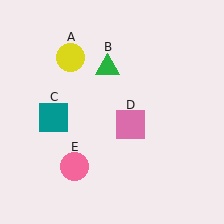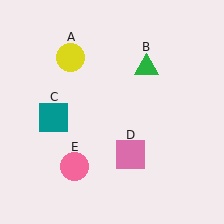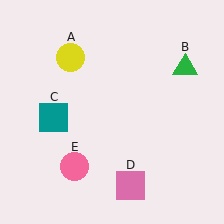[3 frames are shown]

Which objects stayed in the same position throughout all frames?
Yellow circle (object A) and teal square (object C) and pink circle (object E) remained stationary.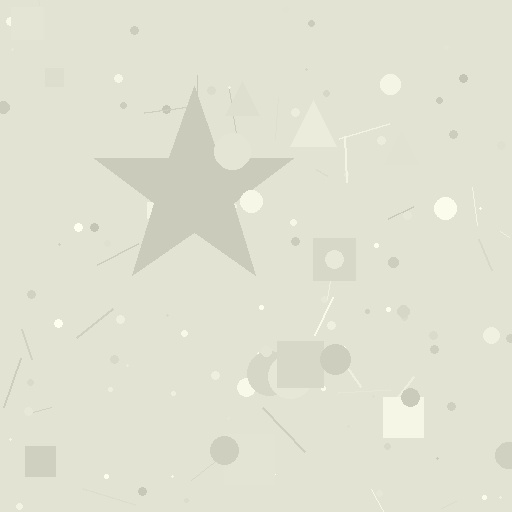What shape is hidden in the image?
A star is hidden in the image.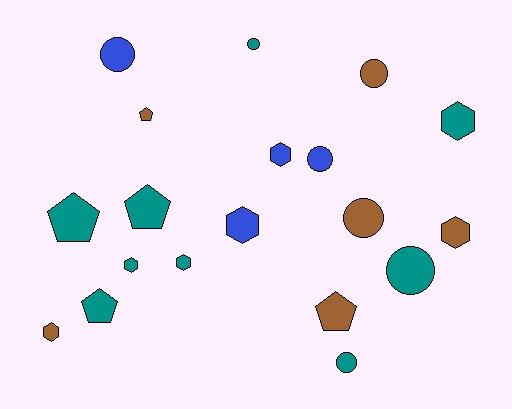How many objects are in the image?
There are 19 objects.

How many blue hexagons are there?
There are 2 blue hexagons.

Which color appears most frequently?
Teal, with 9 objects.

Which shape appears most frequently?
Circle, with 7 objects.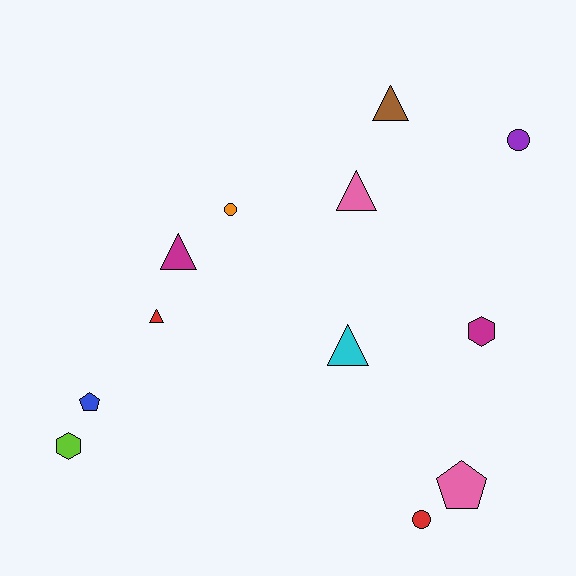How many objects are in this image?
There are 12 objects.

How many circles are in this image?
There are 3 circles.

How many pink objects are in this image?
There are 2 pink objects.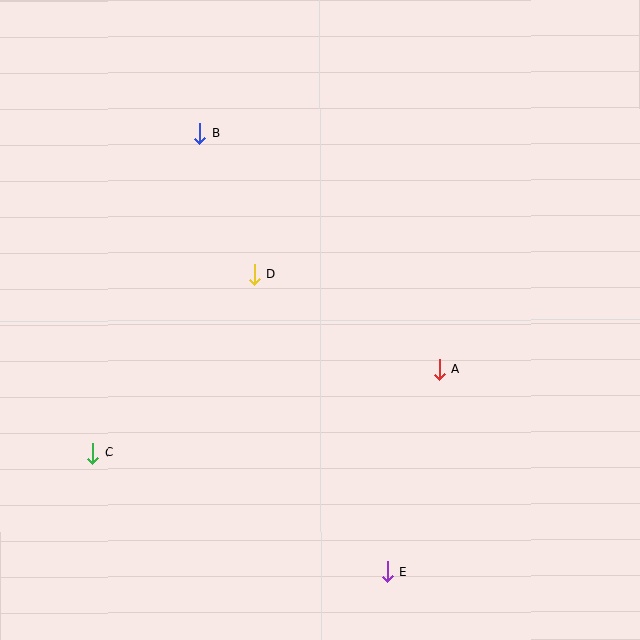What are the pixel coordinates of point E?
Point E is at (387, 571).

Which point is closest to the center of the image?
Point D at (254, 275) is closest to the center.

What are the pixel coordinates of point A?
Point A is at (439, 369).